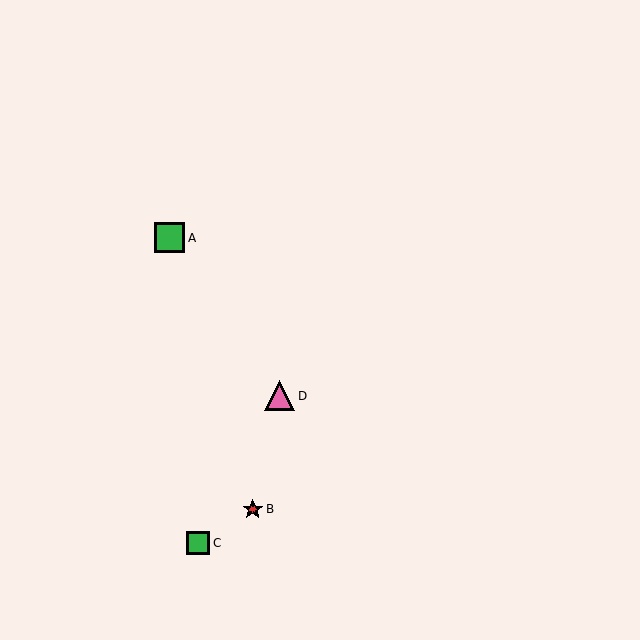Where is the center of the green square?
The center of the green square is at (170, 238).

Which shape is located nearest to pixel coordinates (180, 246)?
The green square (labeled A) at (170, 238) is nearest to that location.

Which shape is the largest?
The pink triangle (labeled D) is the largest.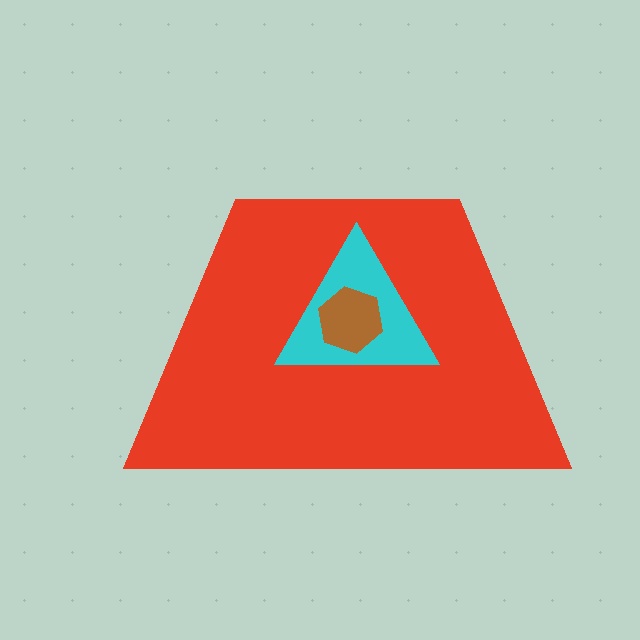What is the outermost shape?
The red trapezoid.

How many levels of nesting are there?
3.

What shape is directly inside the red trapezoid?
The cyan triangle.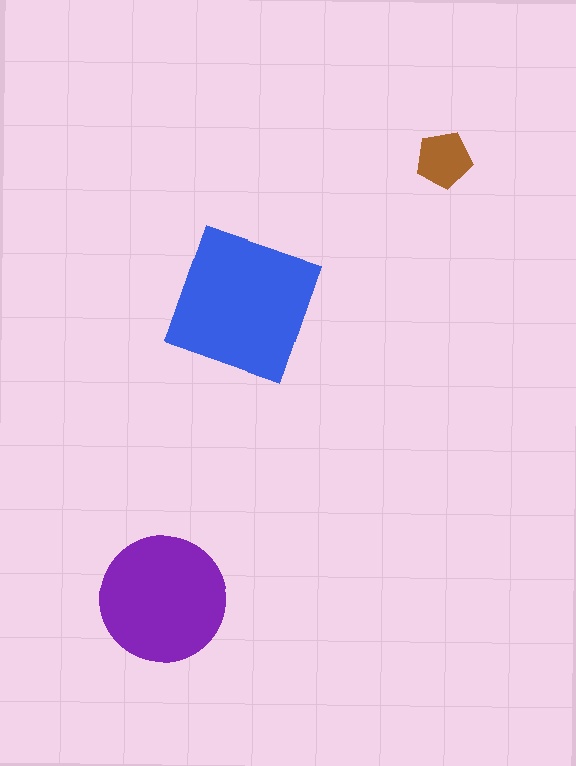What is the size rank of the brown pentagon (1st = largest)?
3rd.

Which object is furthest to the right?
The brown pentagon is rightmost.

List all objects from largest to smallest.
The blue square, the purple circle, the brown pentagon.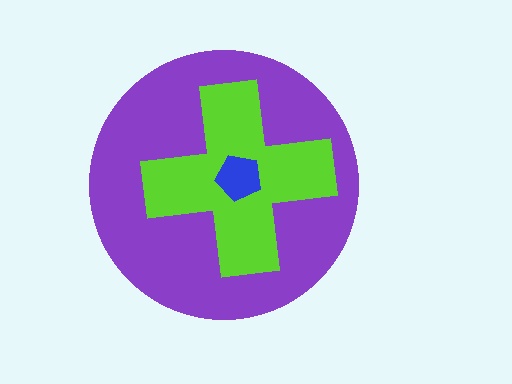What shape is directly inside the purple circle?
The lime cross.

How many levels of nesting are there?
3.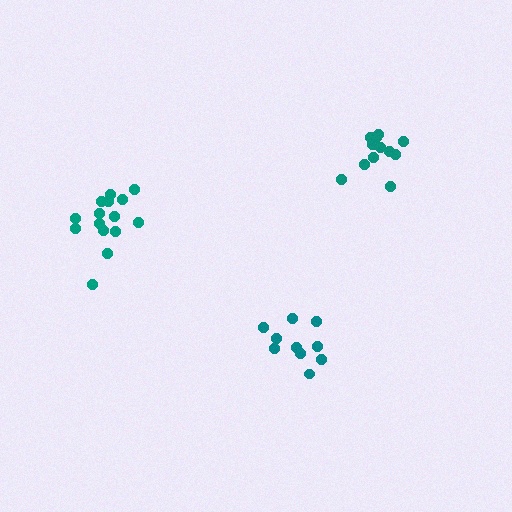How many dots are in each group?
Group 1: 10 dots, Group 2: 12 dots, Group 3: 15 dots (37 total).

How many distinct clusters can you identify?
There are 3 distinct clusters.